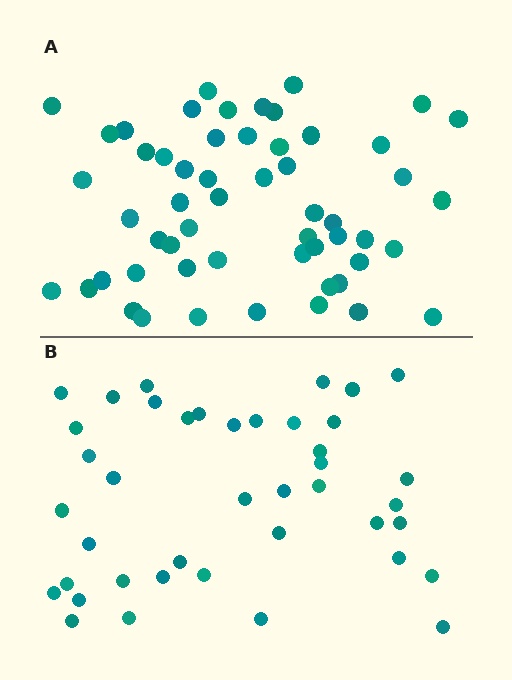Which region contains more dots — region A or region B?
Region A (the top region) has more dots.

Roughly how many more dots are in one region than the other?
Region A has approximately 15 more dots than region B.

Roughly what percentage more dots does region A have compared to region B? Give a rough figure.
About 35% more.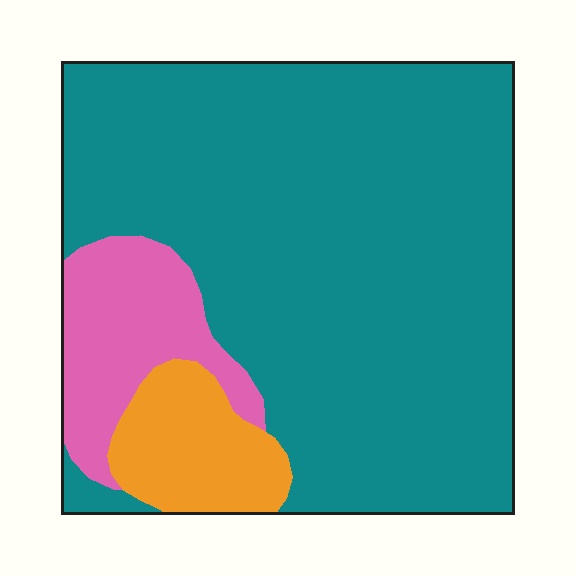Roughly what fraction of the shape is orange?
Orange covers 10% of the shape.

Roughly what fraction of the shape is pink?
Pink covers about 15% of the shape.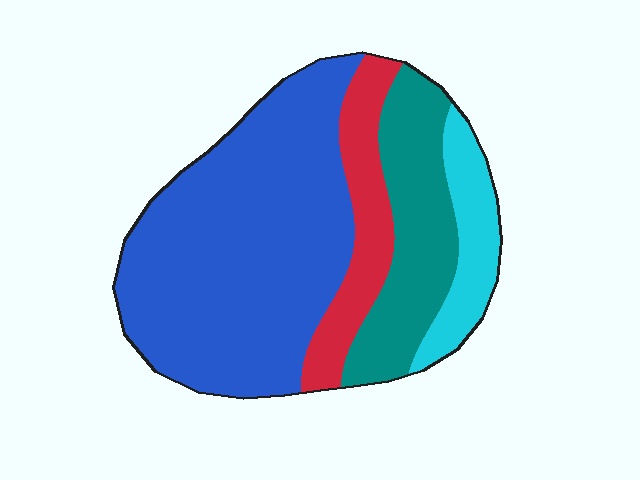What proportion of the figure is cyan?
Cyan takes up about one tenth (1/10) of the figure.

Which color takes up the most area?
Blue, at roughly 55%.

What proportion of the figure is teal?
Teal covers 20% of the figure.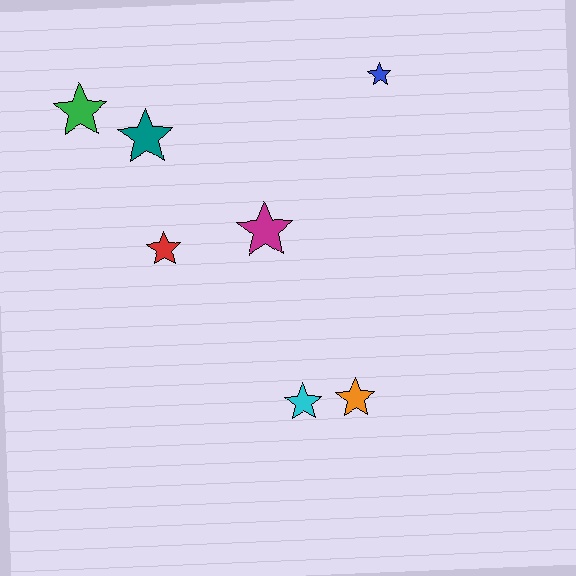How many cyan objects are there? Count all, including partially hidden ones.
There is 1 cyan object.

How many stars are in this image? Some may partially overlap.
There are 7 stars.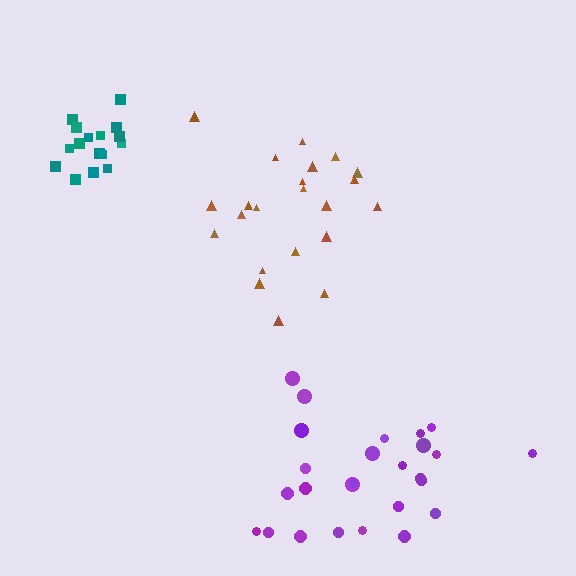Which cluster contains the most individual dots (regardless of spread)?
Purple (26).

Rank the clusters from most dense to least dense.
teal, brown, purple.